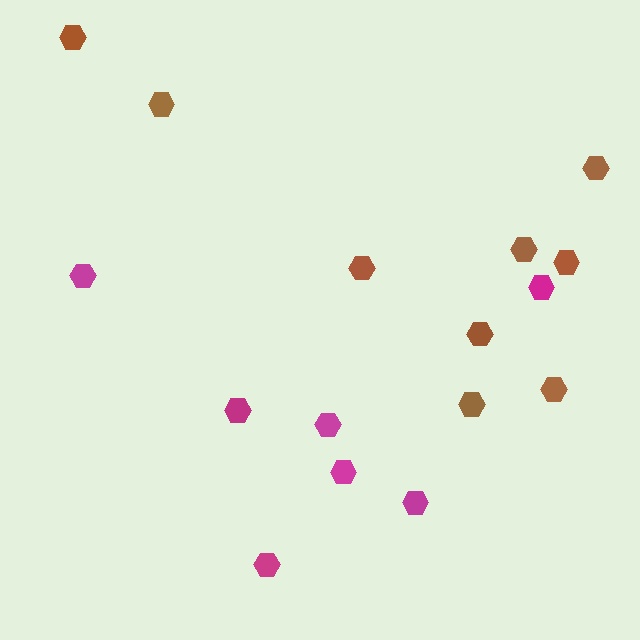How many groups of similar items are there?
There are 2 groups: one group of magenta hexagons (7) and one group of brown hexagons (9).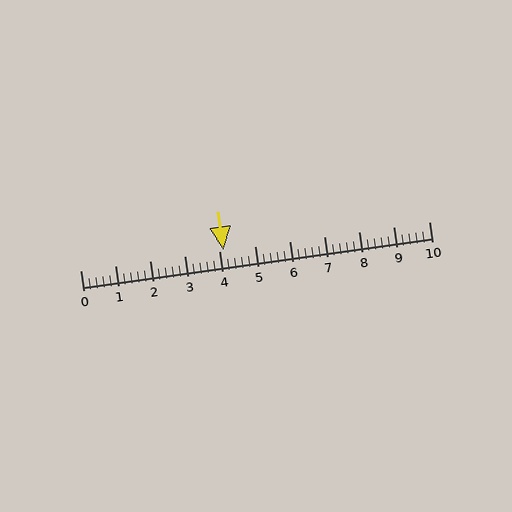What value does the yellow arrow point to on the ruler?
The yellow arrow points to approximately 4.1.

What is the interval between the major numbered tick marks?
The major tick marks are spaced 1 units apart.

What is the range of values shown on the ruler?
The ruler shows values from 0 to 10.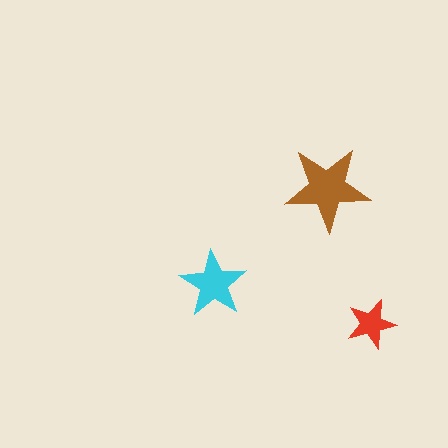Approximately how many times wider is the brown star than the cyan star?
About 1.5 times wider.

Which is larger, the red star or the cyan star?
The cyan one.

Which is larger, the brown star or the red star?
The brown one.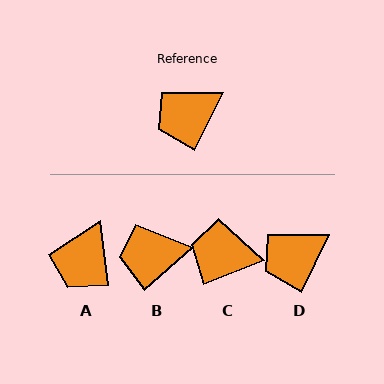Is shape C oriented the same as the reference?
No, it is off by about 43 degrees.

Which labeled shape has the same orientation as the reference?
D.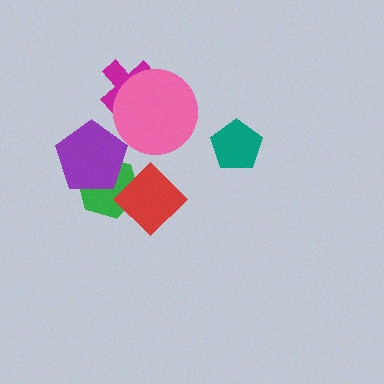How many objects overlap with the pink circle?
1 object overlaps with the pink circle.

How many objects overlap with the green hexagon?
2 objects overlap with the green hexagon.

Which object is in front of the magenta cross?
The pink circle is in front of the magenta cross.